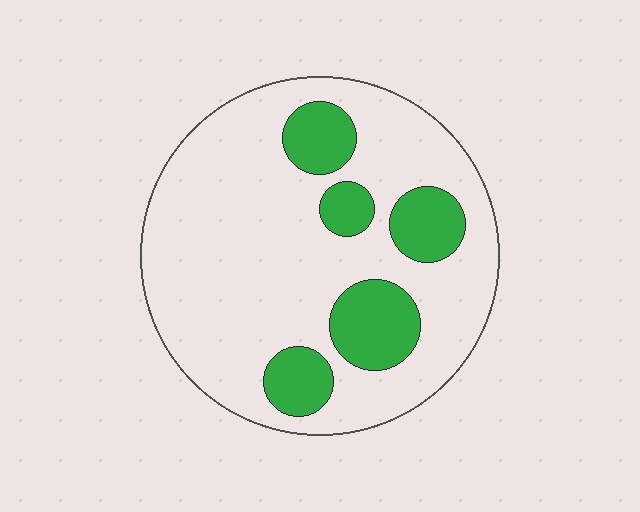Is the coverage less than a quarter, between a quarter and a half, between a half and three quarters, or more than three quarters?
Less than a quarter.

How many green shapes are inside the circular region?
5.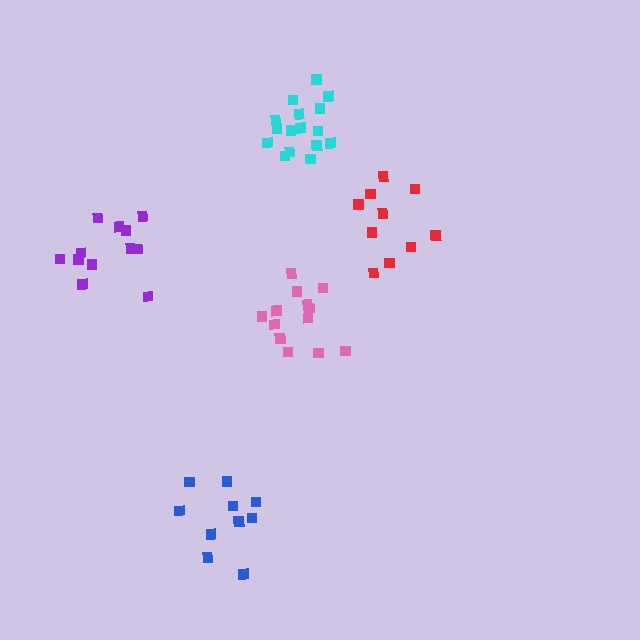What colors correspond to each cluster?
The clusters are colored: red, pink, blue, cyan, purple.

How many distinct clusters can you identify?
There are 5 distinct clusters.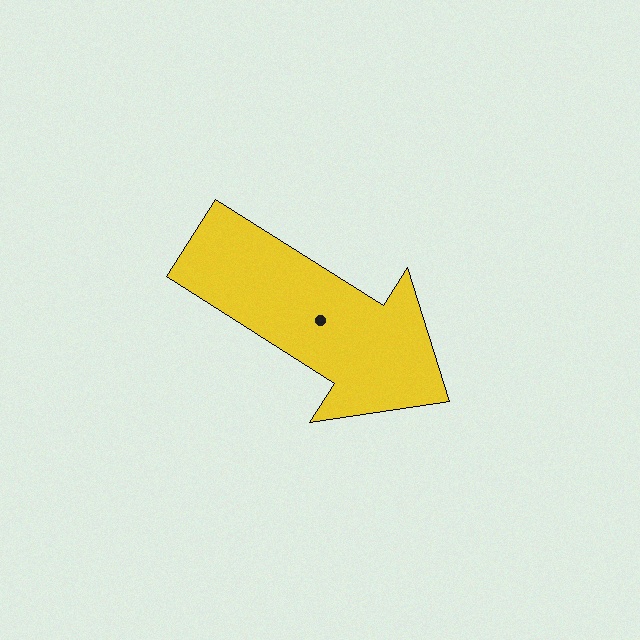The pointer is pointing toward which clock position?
Roughly 4 o'clock.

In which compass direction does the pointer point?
Southeast.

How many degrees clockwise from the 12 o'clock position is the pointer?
Approximately 122 degrees.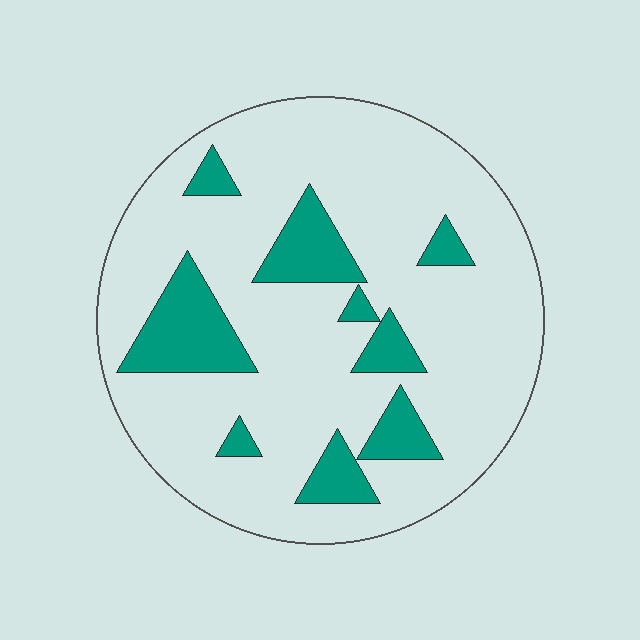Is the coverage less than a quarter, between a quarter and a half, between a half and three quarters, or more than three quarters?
Less than a quarter.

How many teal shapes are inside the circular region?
9.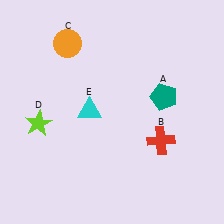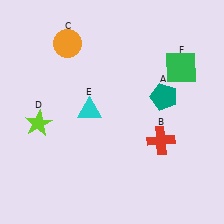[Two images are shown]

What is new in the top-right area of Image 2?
A green square (F) was added in the top-right area of Image 2.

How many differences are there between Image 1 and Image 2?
There is 1 difference between the two images.